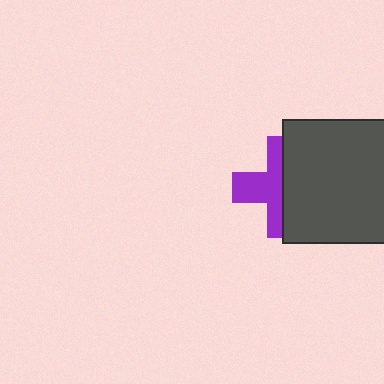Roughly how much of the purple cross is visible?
About half of it is visible (roughly 48%).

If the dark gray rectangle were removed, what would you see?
You would see the complete purple cross.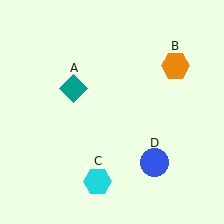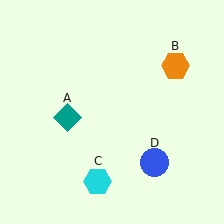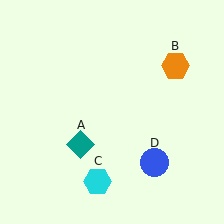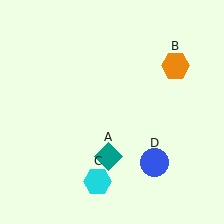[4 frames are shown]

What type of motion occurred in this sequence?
The teal diamond (object A) rotated counterclockwise around the center of the scene.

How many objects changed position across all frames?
1 object changed position: teal diamond (object A).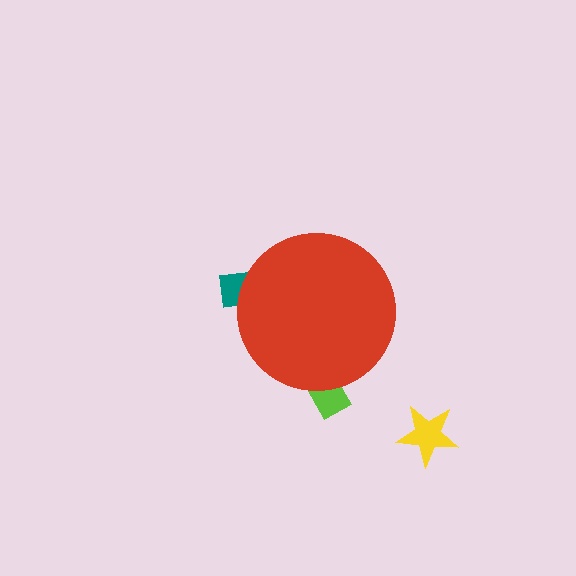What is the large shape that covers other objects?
A red circle.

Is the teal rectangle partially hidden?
Yes, the teal rectangle is partially hidden behind the red circle.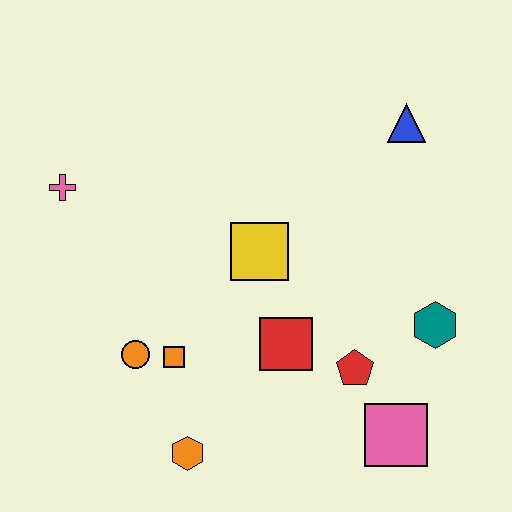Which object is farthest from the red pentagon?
The pink cross is farthest from the red pentagon.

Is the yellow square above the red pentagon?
Yes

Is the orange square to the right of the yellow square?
No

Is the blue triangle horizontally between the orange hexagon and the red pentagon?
No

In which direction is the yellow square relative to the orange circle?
The yellow square is to the right of the orange circle.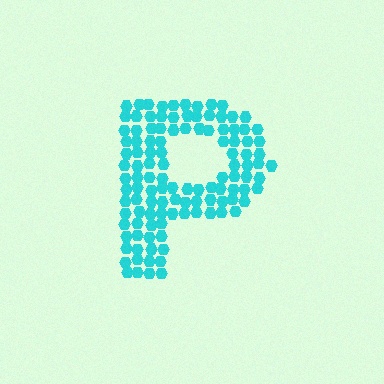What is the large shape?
The large shape is the letter P.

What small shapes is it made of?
It is made of small hexagons.